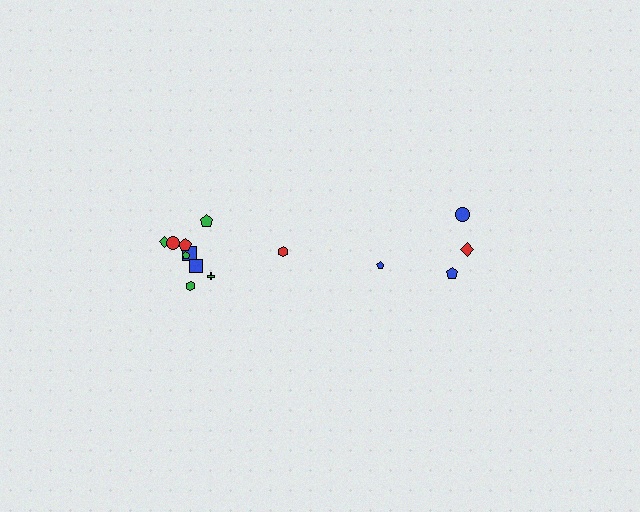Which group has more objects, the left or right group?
The left group.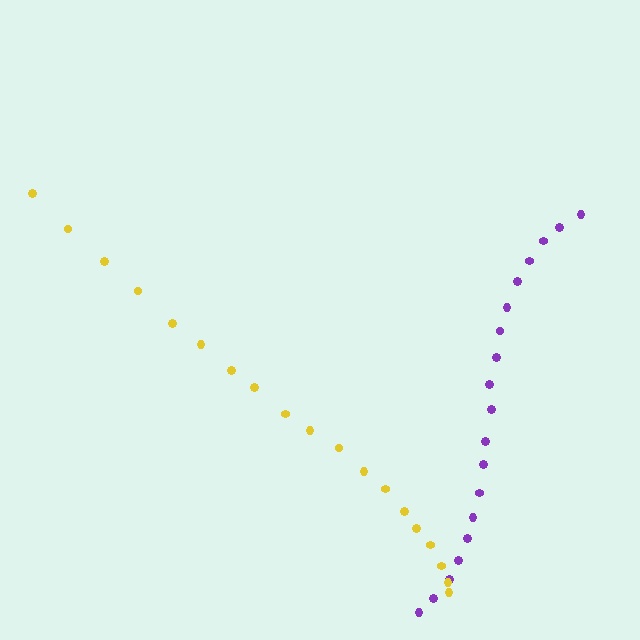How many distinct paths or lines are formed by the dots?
There are 2 distinct paths.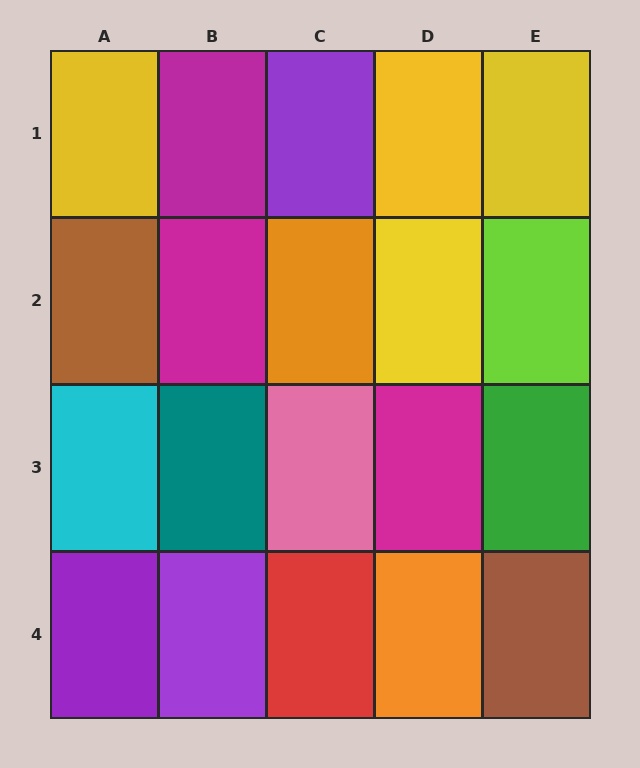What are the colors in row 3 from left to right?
Cyan, teal, pink, magenta, green.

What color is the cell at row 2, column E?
Lime.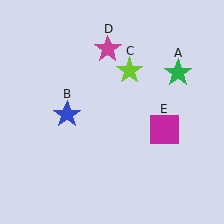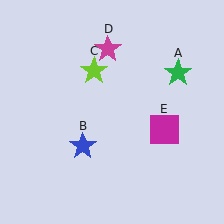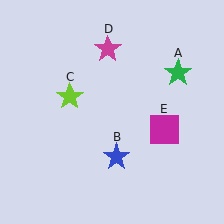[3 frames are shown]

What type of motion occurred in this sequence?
The blue star (object B), lime star (object C) rotated counterclockwise around the center of the scene.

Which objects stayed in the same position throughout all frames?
Green star (object A) and magenta star (object D) and magenta square (object E) remained stationary.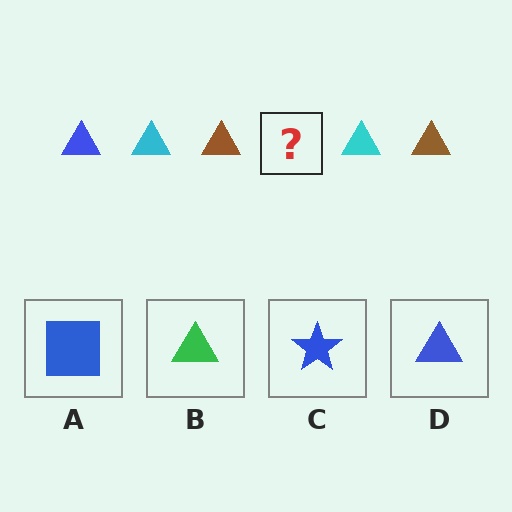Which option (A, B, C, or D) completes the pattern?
D.